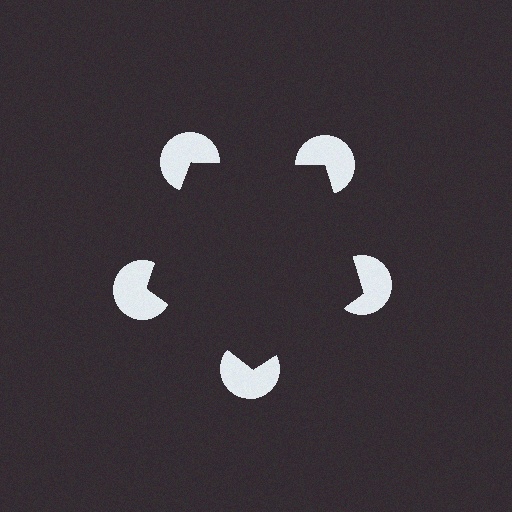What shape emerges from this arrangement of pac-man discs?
An illusory pentagon — its edges are inferred from the aligned wedge cuts in the pac-man discs, not physically drawn.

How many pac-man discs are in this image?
There are 5 — one at each vertex of the illusory pentagon.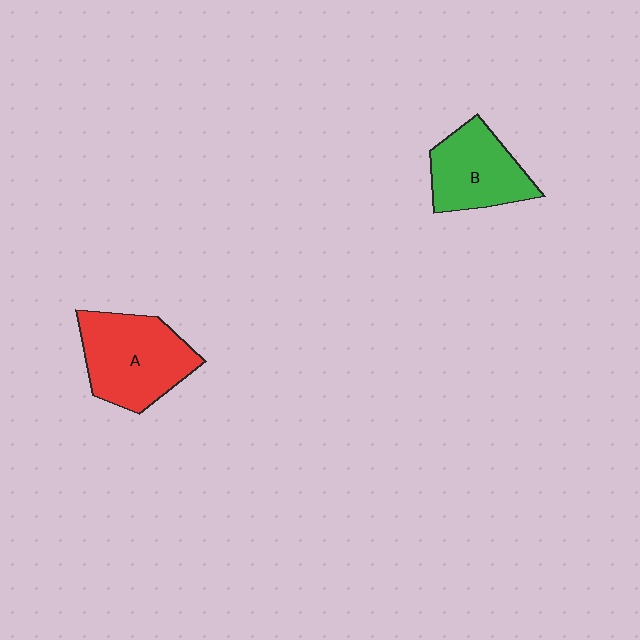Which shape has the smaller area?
Shape B (green).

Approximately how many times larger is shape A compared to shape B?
Approximately 1.3 times.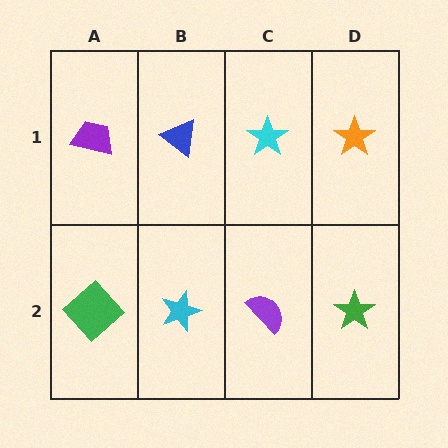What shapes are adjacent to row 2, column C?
A cyan star (row 1, column C), a cyan star (row 2, column B), a green star (row 2, column D).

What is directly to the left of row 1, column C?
A blue triangle.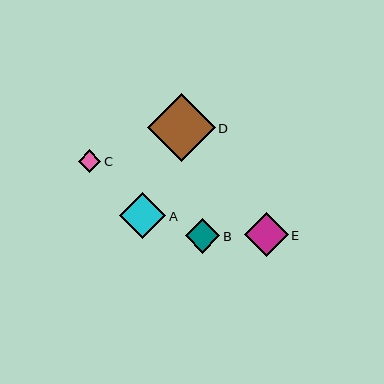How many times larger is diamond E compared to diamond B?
Diamond E is approximately 1.3 times the size of diamond B.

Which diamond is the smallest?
Diamond C is the smallest with a size of approximately 23 pixels.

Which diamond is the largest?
Diamond D is the largest with a size of approximately 68 pixels.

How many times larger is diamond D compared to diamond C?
Diamond D is approximately 3.0 times the size of diamond C.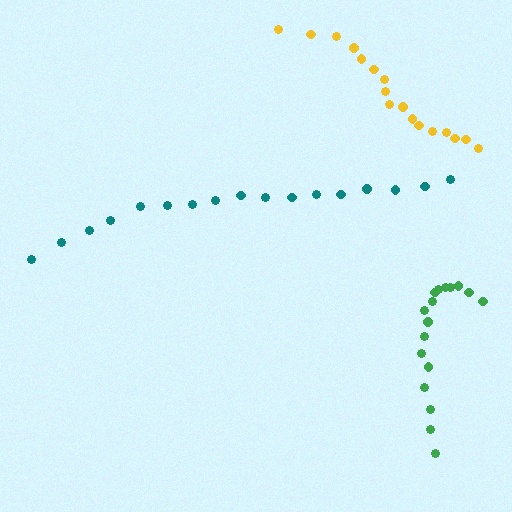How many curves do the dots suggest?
There are 3 distinct paths.